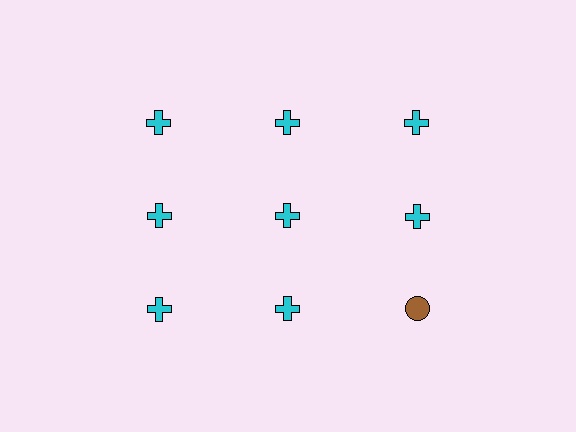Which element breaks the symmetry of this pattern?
The brown circle in the third row, center column breaks the symmetry. All other shapes are cyan crosses.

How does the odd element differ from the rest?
It differs in both color (brown instead of cyan) and shape (circle instead of cross).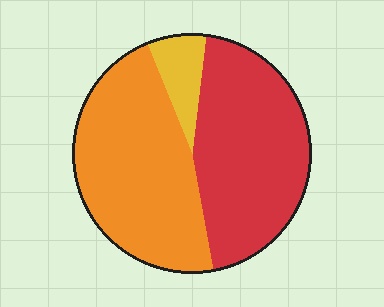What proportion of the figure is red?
Red covers 45% of the figure.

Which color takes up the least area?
Yellow, at roughly 10%.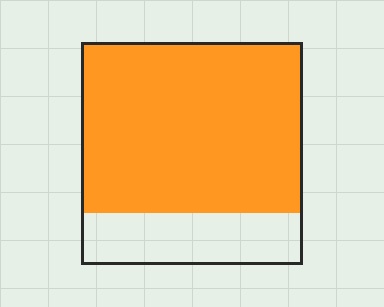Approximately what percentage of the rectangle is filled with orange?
Approximately 75%.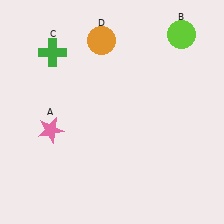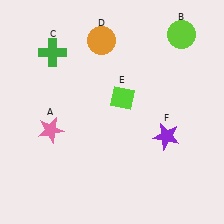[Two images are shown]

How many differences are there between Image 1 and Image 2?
There are 2 differences between the two images.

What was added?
A lime diamond (E), a purple star (F) were added in Image 2.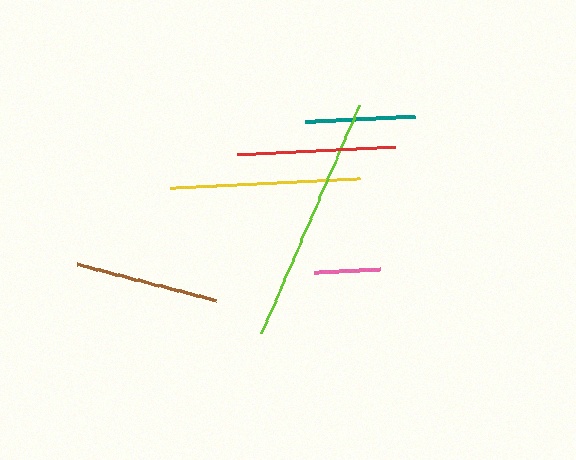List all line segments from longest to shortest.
From longest to shortest: lime, yellow, red, brown, teal, pink.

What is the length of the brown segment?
The brown segment is approximately 143 pixels long.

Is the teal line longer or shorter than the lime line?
The lime line is longer than the teal line.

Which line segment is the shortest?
The pink line is the shortest at approximately 66 pixels.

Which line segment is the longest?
The lime line is the longest at approximately 248 pixels.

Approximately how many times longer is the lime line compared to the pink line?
The lime line is approximately 3.8 times the length of the pink line.